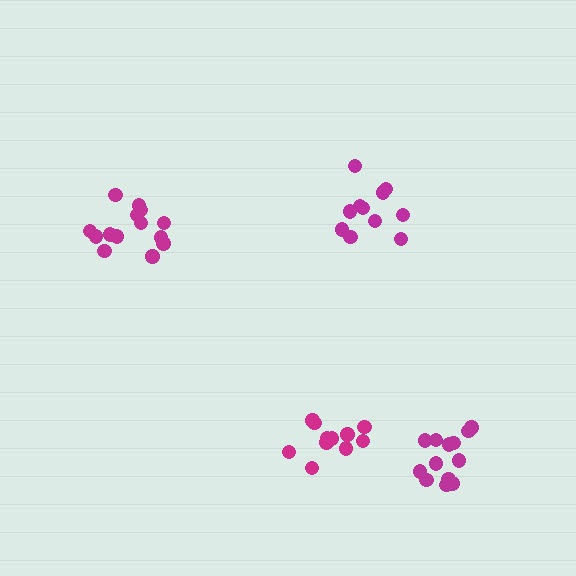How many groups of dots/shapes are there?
There are 4 groups.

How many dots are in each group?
Group 1: 13 dots, Group 2: 14 dots, Group 3: 11 dots, Group 4: 11 dots (49 total).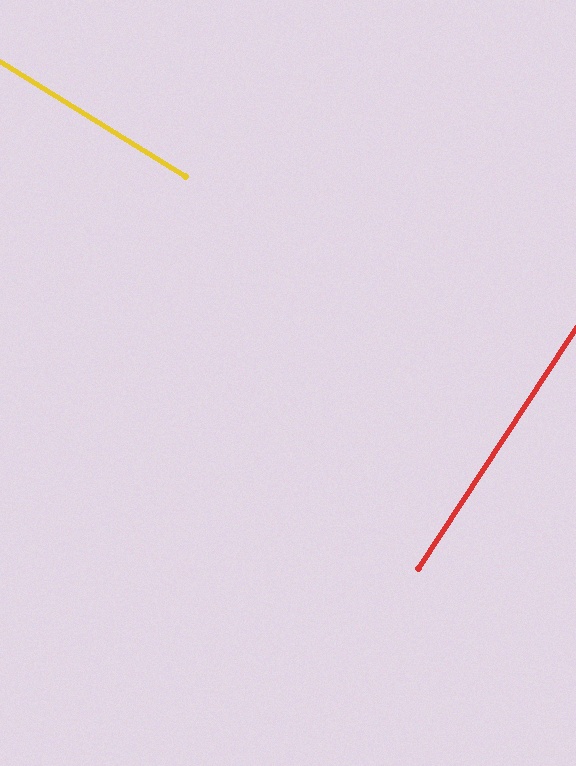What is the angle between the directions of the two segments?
Approximately 88 degrees.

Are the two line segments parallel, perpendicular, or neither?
Perpendicular — they meet at approximately 88°.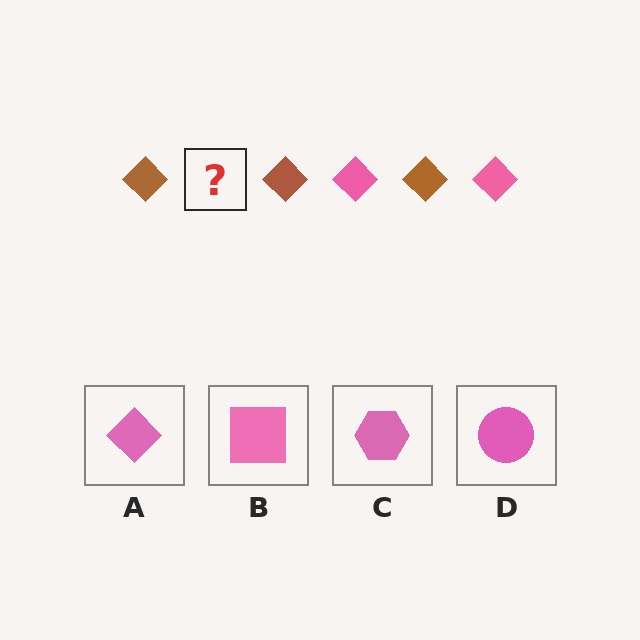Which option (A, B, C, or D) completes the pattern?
A.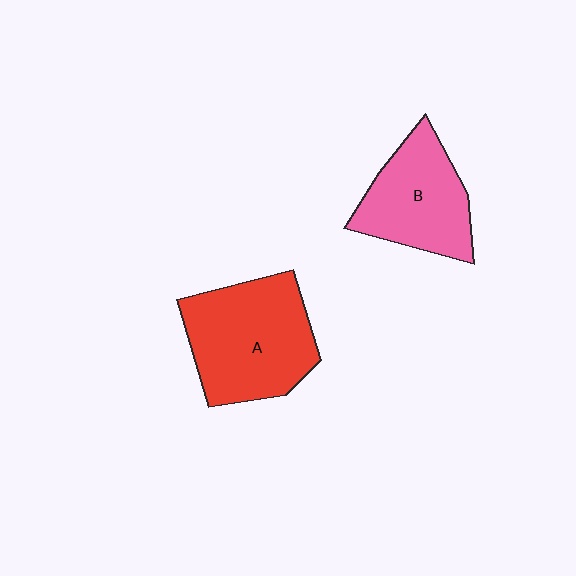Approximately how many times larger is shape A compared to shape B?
Approximately 1.3 times.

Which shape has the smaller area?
Shape B (pink).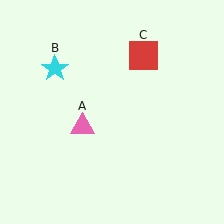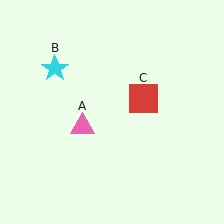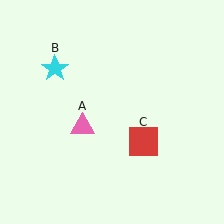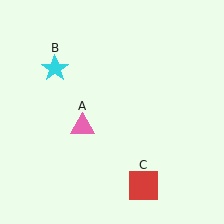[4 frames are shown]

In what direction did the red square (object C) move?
The red square (object C) moved down.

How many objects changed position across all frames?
1 object changed position: red square (object C).